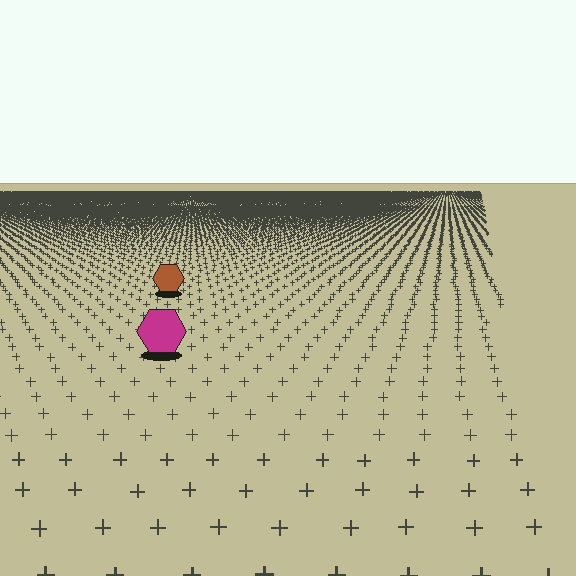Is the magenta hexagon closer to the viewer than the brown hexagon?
Yes. The magenta hexagon is closer — you can tell from the texture gradient: the ground texture is coarser near it.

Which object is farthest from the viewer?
The brown hexagon is farthest from the viewer. It appears smaller and the ground texture around it is denser.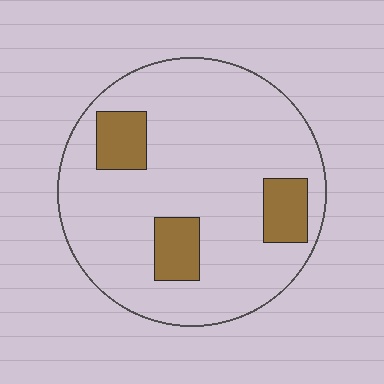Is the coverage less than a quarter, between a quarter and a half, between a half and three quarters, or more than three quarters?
Less than a quarter.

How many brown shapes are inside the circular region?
3.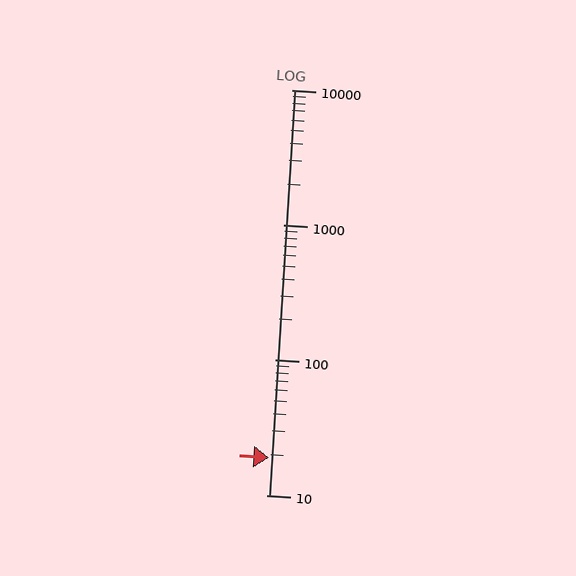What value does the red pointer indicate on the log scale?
The pointer indicates approximately 19.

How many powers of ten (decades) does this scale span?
The scale spans 3 decades, from 10 to 10000.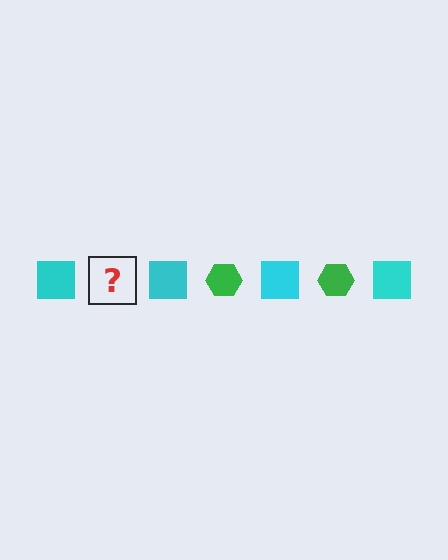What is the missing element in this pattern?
The missing element is a green hexagon.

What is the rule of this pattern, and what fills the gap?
The rule is that the pattern alternates between cyan square and green hexagon. The gap should be filled with a green hexagon.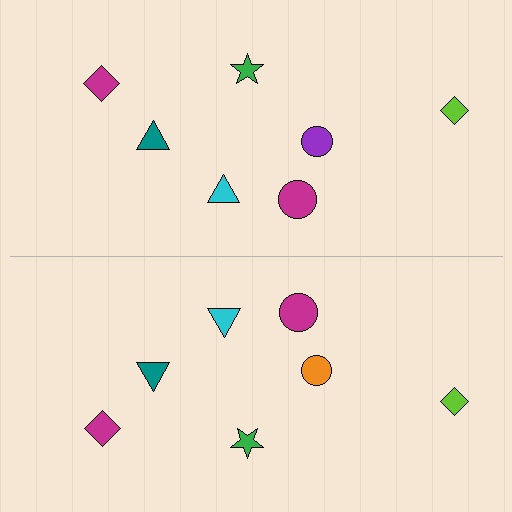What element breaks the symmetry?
The orange circle on the bottom side breaks the symmetry — its mirror counterpart is purple.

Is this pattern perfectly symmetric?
No, the pattern is not perfectly symmetric. The orange circle on the bottom side breaks the symmetry — its mirror counterpart is purple.